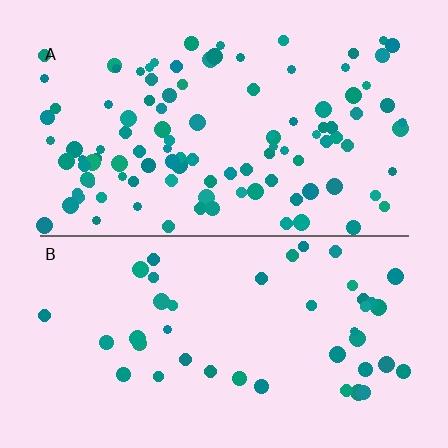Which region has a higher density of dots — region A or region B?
A (the top).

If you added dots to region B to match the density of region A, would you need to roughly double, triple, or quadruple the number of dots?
Approximately double.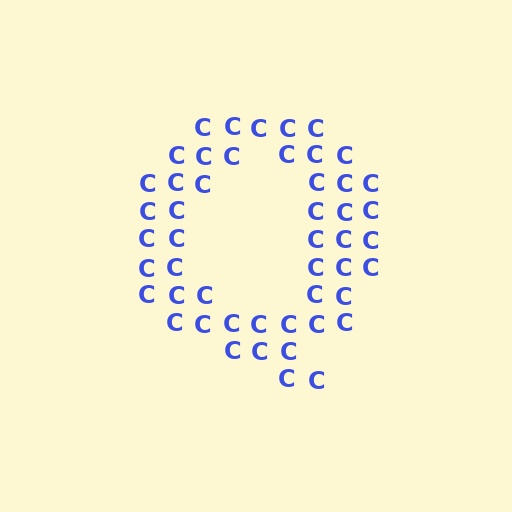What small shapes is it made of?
It is made of small letter C's.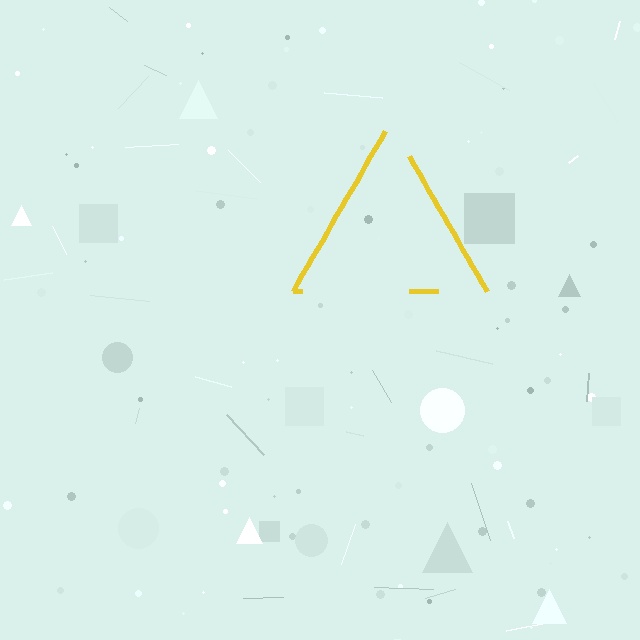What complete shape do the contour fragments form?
The contour fragments form a triangle.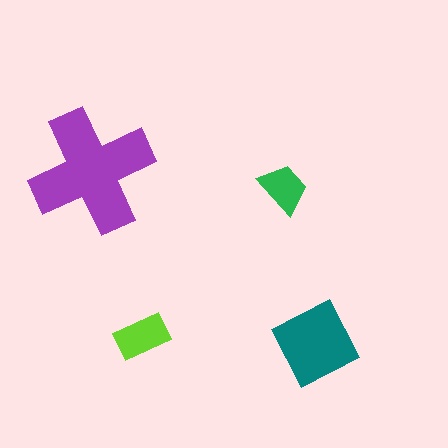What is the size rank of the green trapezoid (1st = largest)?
4th.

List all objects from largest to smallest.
The purple cross, the teal diamond, the lime rectangle, the green trapezoid.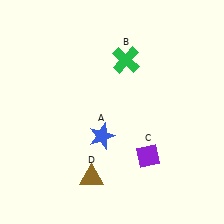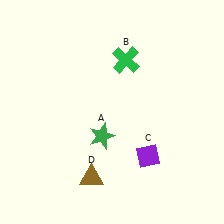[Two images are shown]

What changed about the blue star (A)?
In Image 1, A is blue. In Image 2, it changed to green.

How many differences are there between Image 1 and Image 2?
There is 1 difference between the two images.